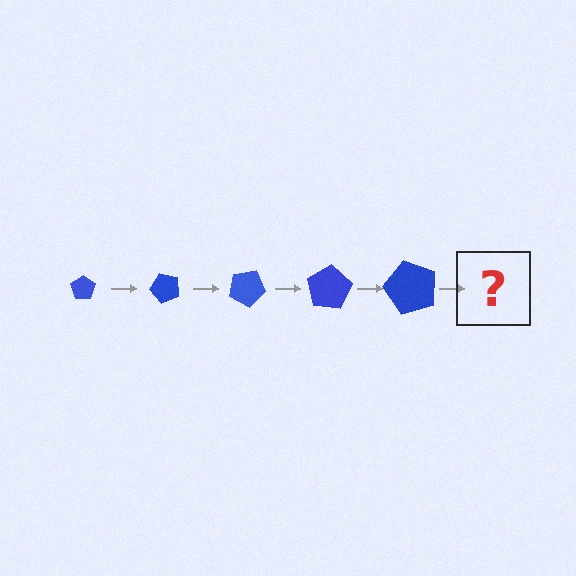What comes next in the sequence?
The next element should be a pentagon, larger than the previous one and rotated 250 degrees from the start.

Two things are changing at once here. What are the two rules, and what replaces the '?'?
The two rules are that the pentagon grows larger each step and it rotates 50 degrees each step. The '?' should be a pentagon, larger than the previous one and rotated 250 degrees from the start.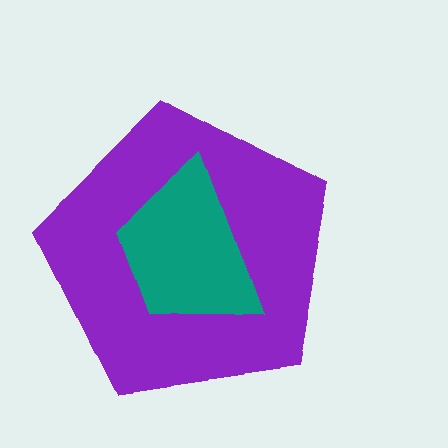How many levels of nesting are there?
2.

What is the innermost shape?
The teal trapezoid.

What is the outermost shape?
The purple pentagon.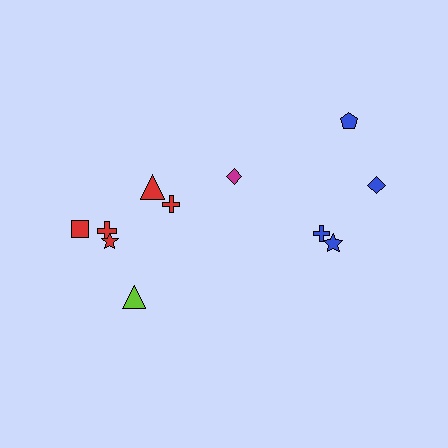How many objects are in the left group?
There are 7 objects.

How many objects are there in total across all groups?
There are 11 objects.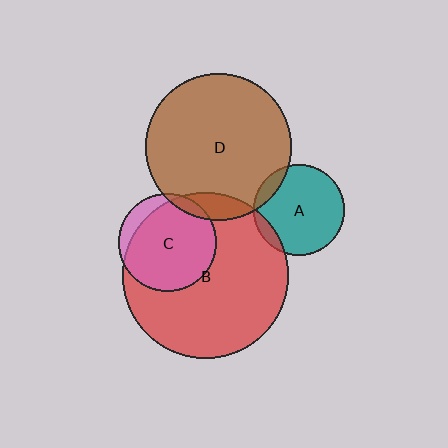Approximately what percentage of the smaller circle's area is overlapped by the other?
Approximately 10%.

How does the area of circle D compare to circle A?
Approximately 2.6 times.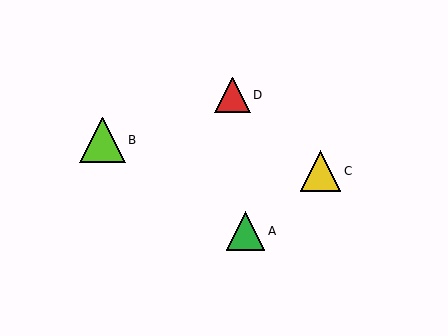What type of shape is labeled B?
Shape B is a lime triangle.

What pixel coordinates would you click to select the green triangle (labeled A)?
Click at (245, 231) to select the green triangle A.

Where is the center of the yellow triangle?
The center of the yellow triangle is at (320, 171).